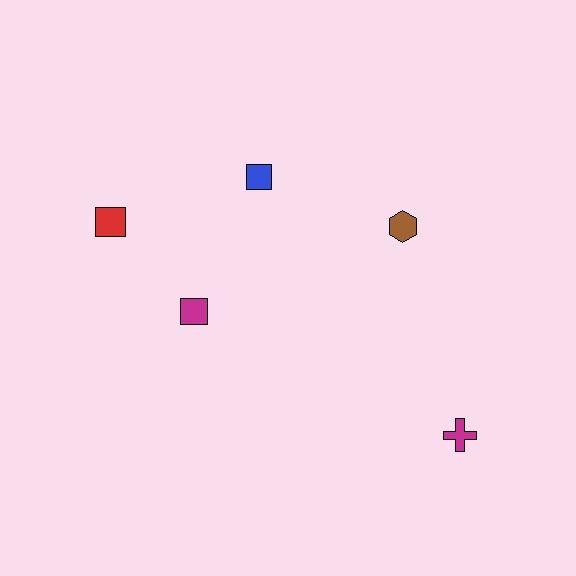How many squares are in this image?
There are 3 squares.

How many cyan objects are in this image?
There are no cyan objects.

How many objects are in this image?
There are 5 objects.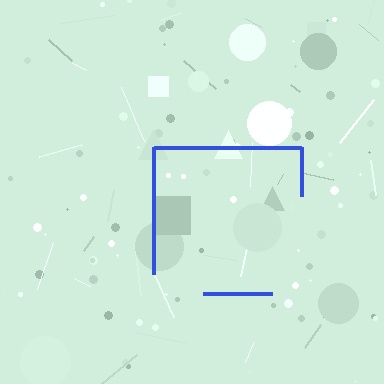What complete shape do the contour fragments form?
The contour fragments form a square.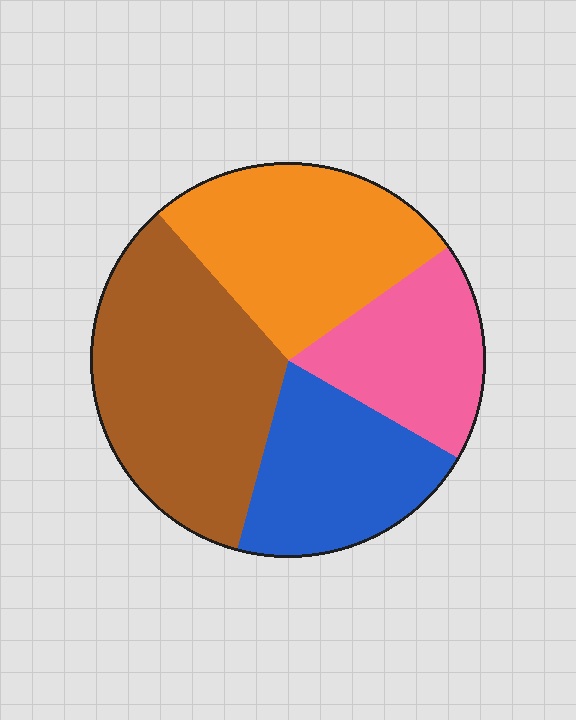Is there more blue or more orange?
Orange.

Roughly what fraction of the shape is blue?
Blue takes up about one fifth (1/5) of the shape.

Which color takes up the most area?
Brown, at roughly 35%.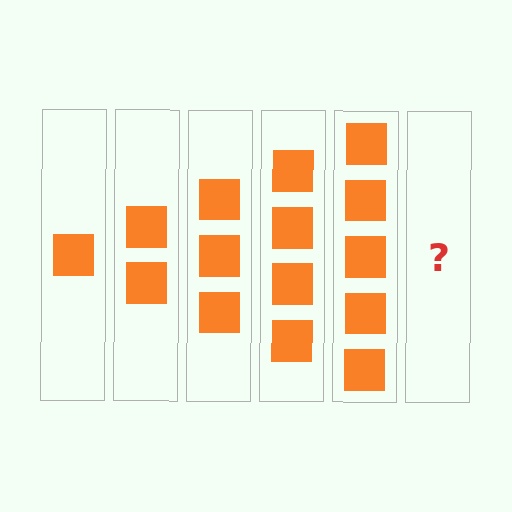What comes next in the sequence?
The next element should be 6 squares.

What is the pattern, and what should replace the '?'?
The pattern is that each step adds one more square. The '?' should be 6 squares.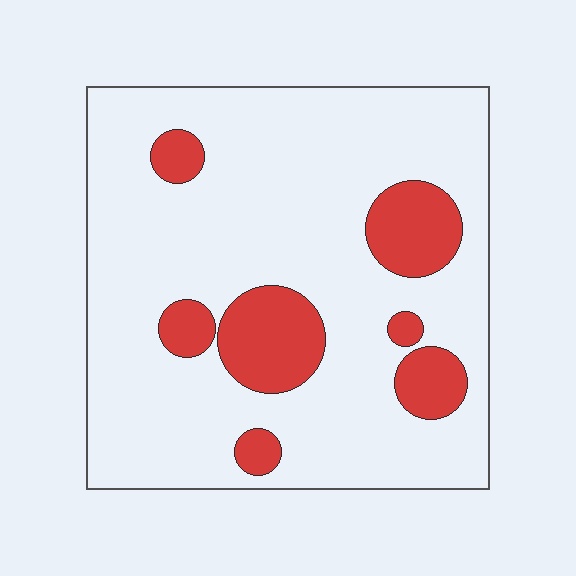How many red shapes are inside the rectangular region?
7.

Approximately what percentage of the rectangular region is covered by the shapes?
Approximately 20%.